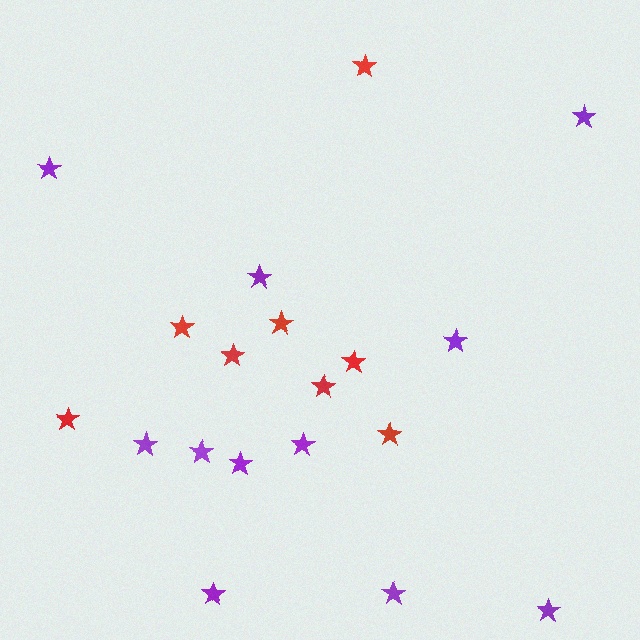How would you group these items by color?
There are 2 groups: one group of red stars (8) and one group of purple stars (11).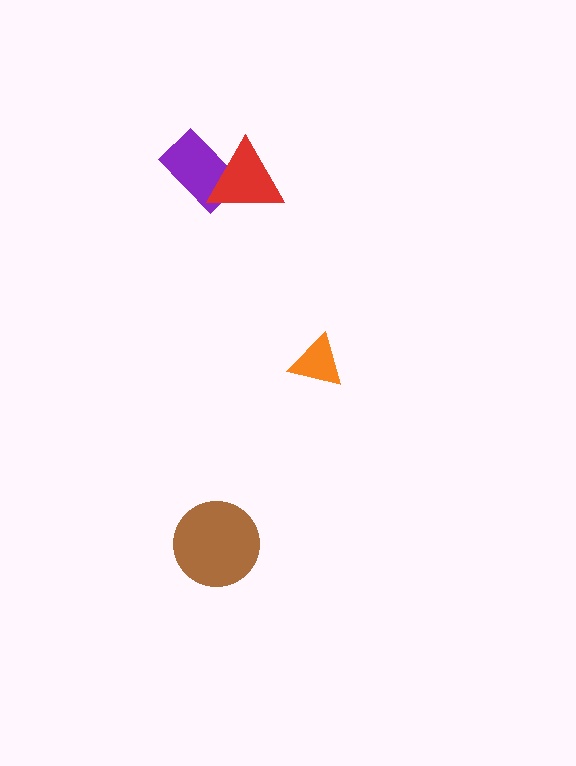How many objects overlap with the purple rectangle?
1 object overlaps with the purple rectangle.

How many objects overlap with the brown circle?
0 objects overlap with the brown circle.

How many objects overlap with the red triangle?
1 object overlaps with the red triangle.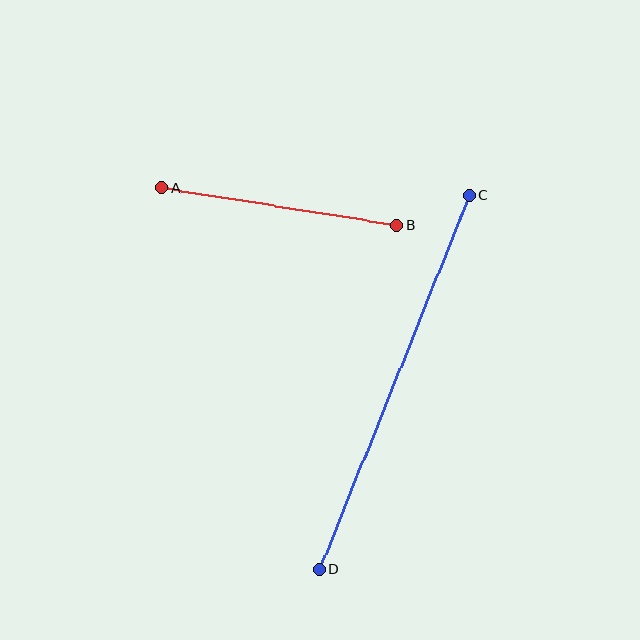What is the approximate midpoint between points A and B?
The midpoint is at approximately (279, 207) pixels.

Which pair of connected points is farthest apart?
Points C and D are farthest apart.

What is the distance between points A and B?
The distance is approximately 238 pixels.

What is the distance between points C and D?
The distance is approximately 403 pixels.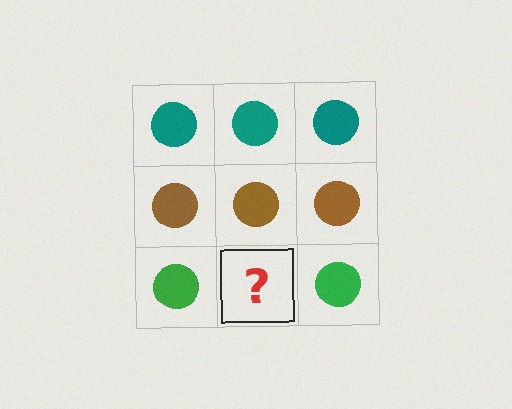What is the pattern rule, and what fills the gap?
The rule is that each row has a consistent color. The gap should be filled with a green circle.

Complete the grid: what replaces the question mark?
The question mark should be replaced with a green circle.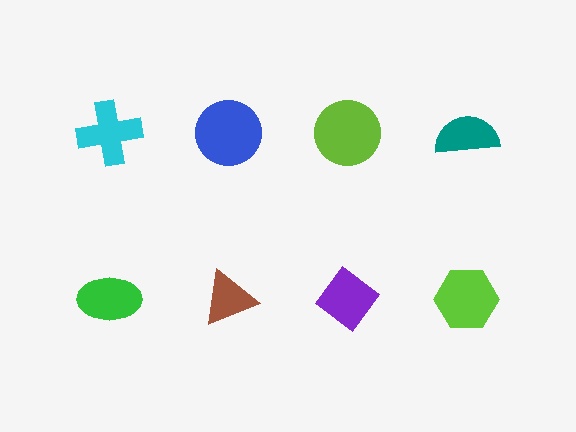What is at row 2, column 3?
A purple diamond.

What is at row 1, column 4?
A teal semicircle.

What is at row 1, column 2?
A blue circle.